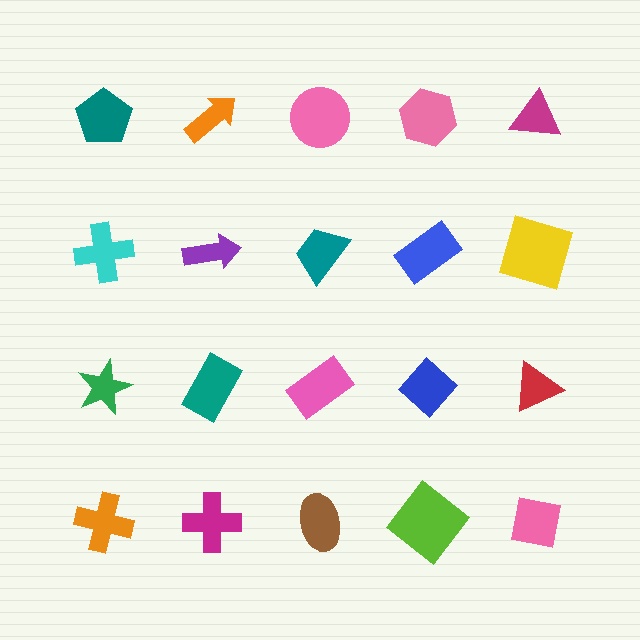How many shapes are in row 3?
5 shapes.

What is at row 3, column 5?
A red triangle.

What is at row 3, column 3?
A pink rectangle.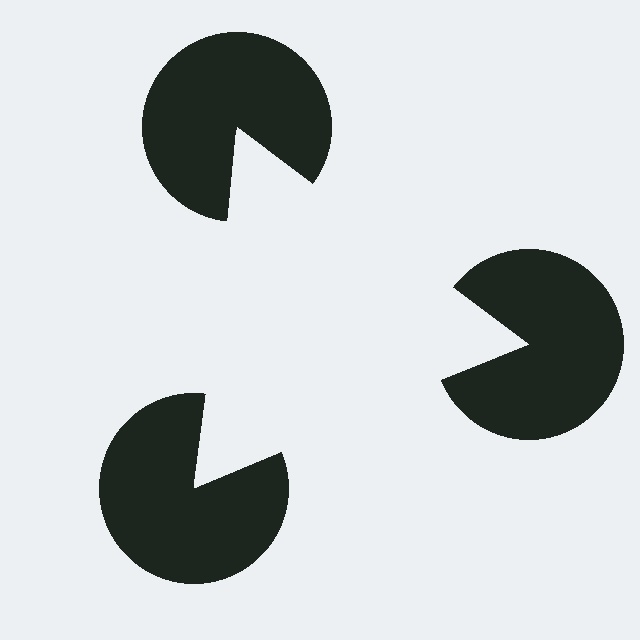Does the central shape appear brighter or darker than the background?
It typically appears slightly brighter than the background, even though no actual brightness change is drawn.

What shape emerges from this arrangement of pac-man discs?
An illusory triangle — its edges are inferred from the aligned wedge cuts in the pac-man discs, not physically drawn.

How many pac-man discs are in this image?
There are 3 — one at each vertex of the illusory triangle.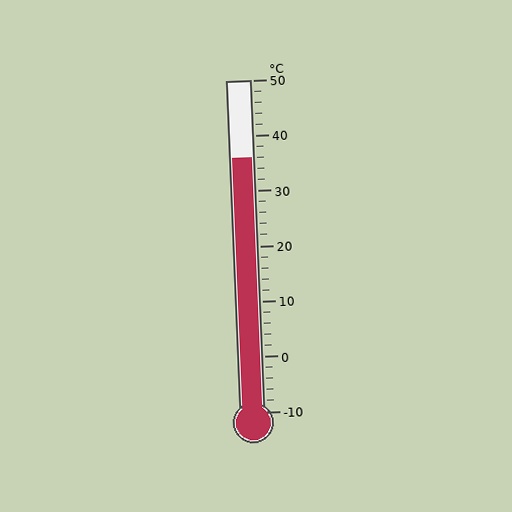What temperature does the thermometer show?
The thermometer shows approximately 36°C.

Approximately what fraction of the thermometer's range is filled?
The thermometer is filled to approximately 75% of its range.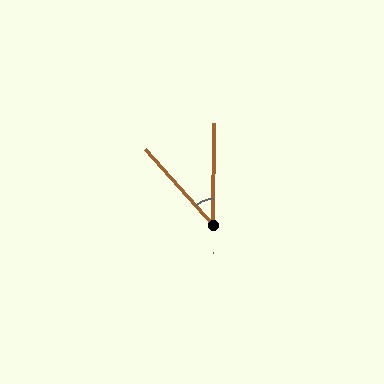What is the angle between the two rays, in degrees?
Approximately 42 degrees.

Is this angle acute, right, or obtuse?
It is acute.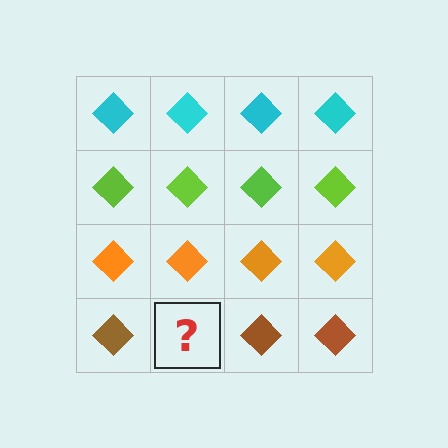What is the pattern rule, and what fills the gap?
The rule is that each row has a consistent color. The gap should be filled with a brown diamond.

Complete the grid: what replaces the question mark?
The question mark should be replaced with a brown diamond.